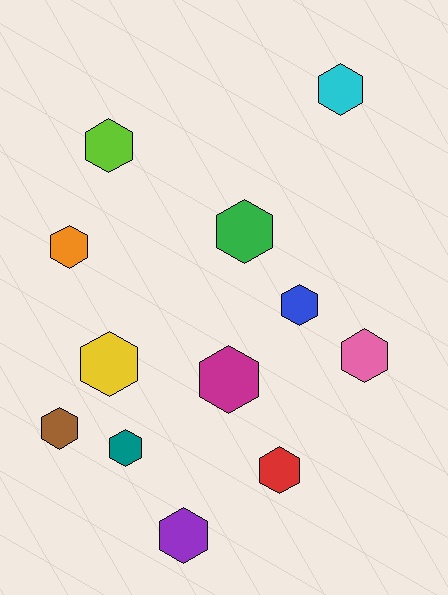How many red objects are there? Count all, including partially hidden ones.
There is 1 red object.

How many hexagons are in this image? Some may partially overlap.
There are 12 hexagons.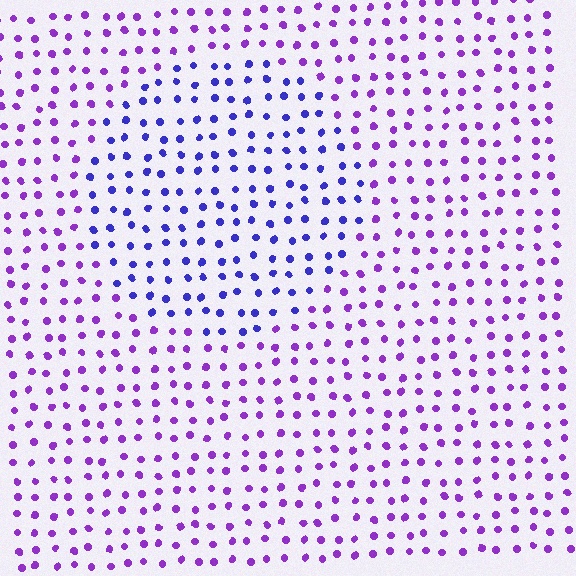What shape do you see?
I see a circle.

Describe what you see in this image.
The image is filled with small purple elements in a uniform arrangement. A circle-shaped region is visible where the elements are tinted to a slightly different hue, forming a subtle color boundary.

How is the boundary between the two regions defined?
The boundary is defined purely by a slight shift in hue (about 37 degrees). Spacing, size, and orientation are identical on both sides.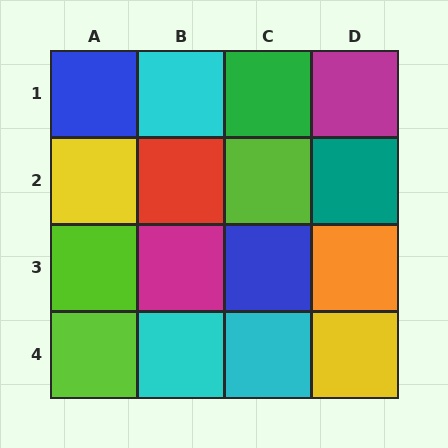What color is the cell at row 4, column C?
Cyan.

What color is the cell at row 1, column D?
Magenta.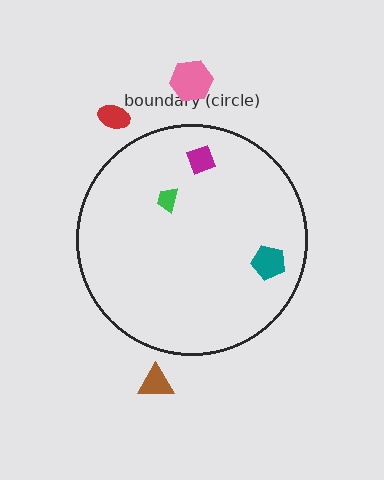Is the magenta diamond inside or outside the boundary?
Inside.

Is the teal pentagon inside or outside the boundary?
Inside.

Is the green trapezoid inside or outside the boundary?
Inside.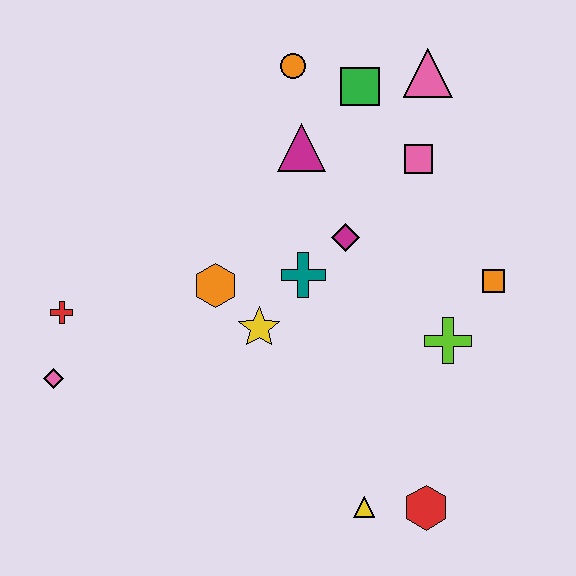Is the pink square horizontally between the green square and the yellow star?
No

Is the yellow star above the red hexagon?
Yes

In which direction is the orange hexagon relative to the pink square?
The orange hexagon is to the left of the pink square.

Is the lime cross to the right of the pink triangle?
Yes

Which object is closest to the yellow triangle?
The red hexagon is closest to the yellow triangle.